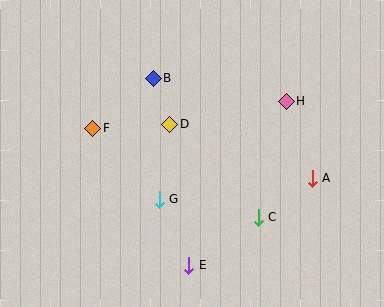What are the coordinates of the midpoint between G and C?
The midpoint between G and C is at (209, 208).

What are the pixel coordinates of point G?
Point G is at (159, 199).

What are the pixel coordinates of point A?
Point A is at (312, 178).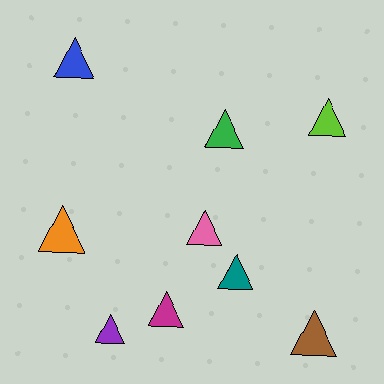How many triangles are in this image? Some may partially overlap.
There are 9 triangles.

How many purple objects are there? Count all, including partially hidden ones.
There is 1 purple object.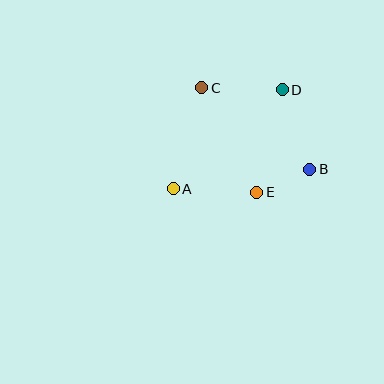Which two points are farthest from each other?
Points A and D are farthest from each other.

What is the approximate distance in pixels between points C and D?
The distance between C and D is approximately 80 pixels.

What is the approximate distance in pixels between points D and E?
The distance between D and E is approximately 105 pixels.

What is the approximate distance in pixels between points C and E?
The distance between C and E is approximately 118 pixels.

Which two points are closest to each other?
Points B and E are closest to each other.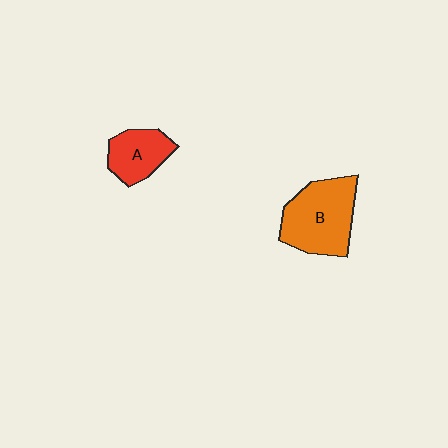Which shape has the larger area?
Shape B (orange).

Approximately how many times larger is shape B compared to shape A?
Approximately 1.7 times.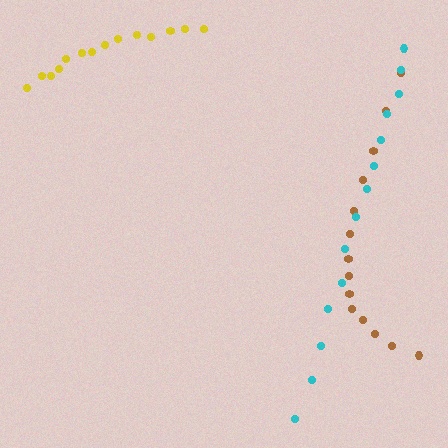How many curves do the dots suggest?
There are 3 distinct paths.